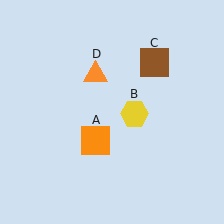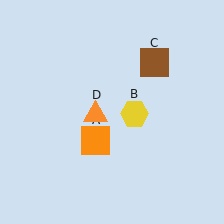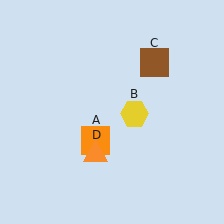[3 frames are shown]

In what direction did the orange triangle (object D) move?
The orange triangle (object D) moved down.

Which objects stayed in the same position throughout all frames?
Orange square (object A) and yellow hexagon (object B) and brown square (object C) remained stationary.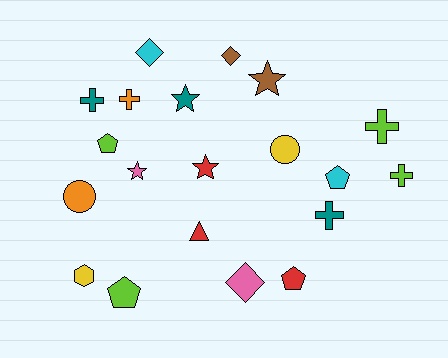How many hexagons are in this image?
There is 1 hexagon.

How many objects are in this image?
There are 20 objects.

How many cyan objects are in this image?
There are 2 cyan objects.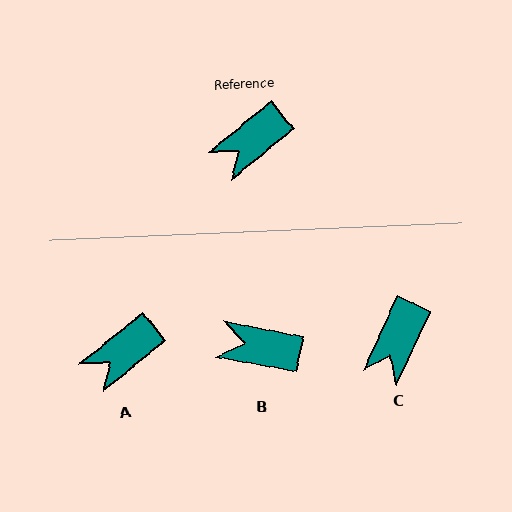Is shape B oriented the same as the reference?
No, it is off by about 50 degrees.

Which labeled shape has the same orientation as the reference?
A.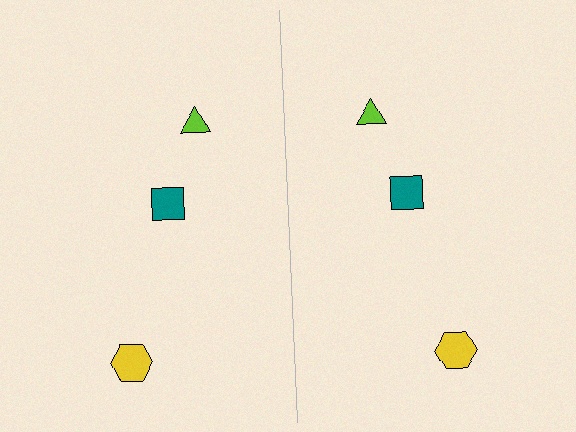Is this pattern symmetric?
Yes, this pattern has bilateral (reflection) symmetry.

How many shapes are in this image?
There are 6 shapes in this image.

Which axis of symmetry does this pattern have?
The pattern has a vertical axis of symmetry running through the center of the image.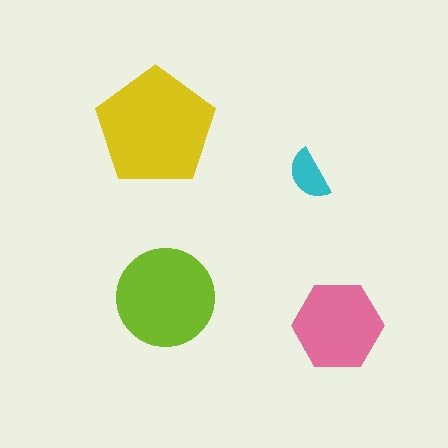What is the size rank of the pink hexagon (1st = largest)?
3rd.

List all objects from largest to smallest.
The yellow pentagon, the lime circle, the pink hexagon, the cyan semicircle.